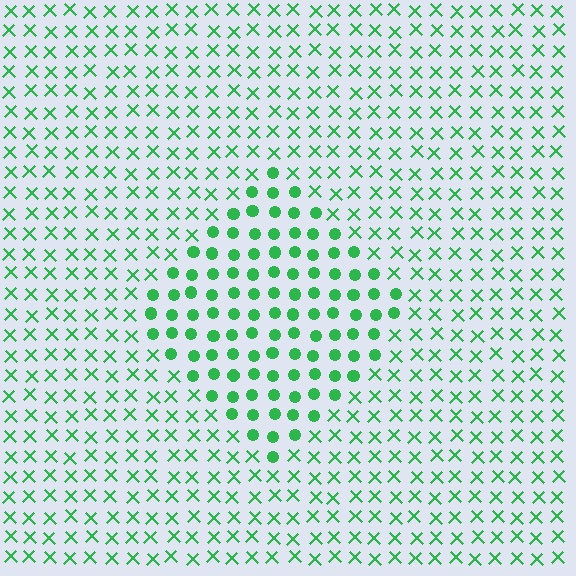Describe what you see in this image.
The image is filled with small green elements arranged in a uniform grid. A diamond-shaped region contains circles, while the surrounding area contains X marks. The boundary is defined purely by the change in element shape.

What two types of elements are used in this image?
The image uses circles inside the diamond region and X marks outside it.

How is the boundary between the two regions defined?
The boundary is defined by a change in element shape: circles inside vs. X marks outside. All elements share the same color and spacing.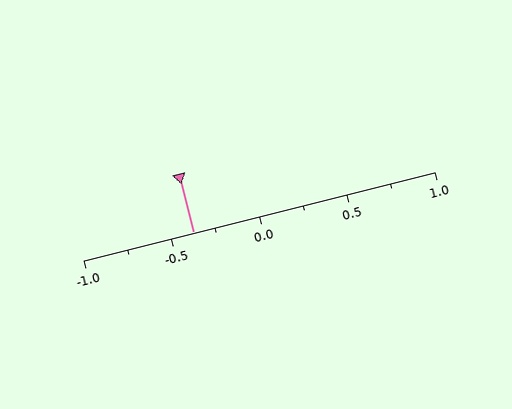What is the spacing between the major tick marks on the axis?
The major ticks are spaced 0.5 apart.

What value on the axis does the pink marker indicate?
The marker indicates approximately -0.38.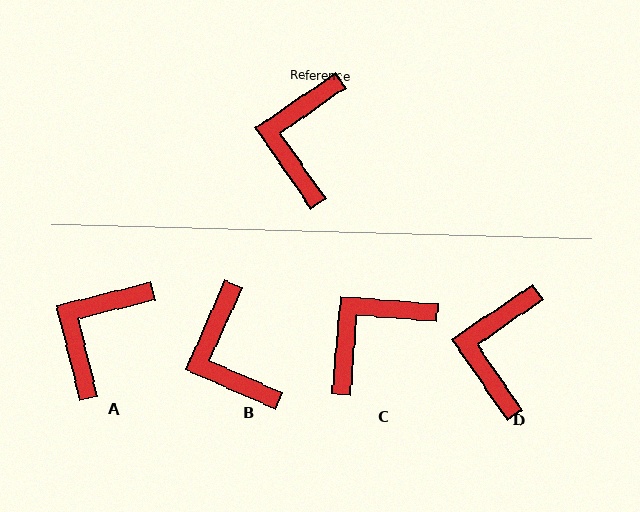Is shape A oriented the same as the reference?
No, it is off by about 21 degrees.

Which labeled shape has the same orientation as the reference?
D.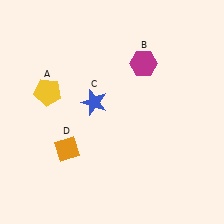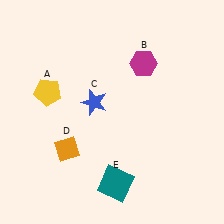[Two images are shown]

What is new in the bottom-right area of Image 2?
A teal square (E) was added in the bottom-right area of Image 2.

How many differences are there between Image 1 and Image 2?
There is 1 difference between the two images.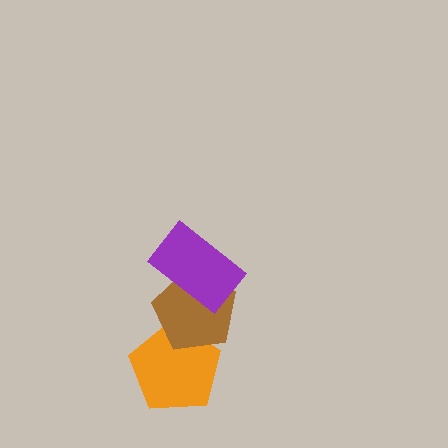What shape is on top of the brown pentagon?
The purple rectangle is on top of the brown pentagon.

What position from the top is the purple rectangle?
The purple rectangle is 1st from the top.